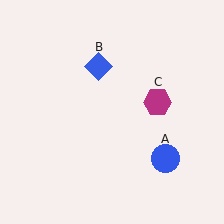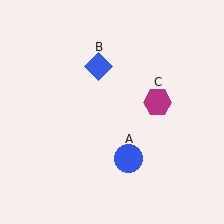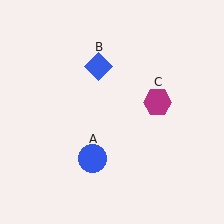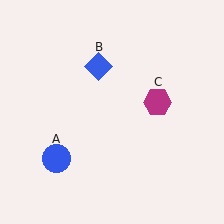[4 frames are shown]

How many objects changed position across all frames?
1 object changed position: blue circle (object A).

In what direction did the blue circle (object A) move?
The blue circle (object A) moved left.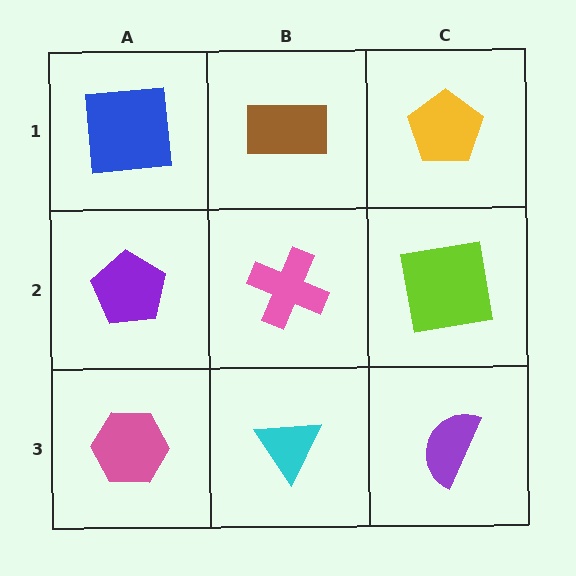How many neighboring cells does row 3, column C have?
2.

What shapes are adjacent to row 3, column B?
A pink cross (row 2, column B), a pink hexagon (row 3, column A), a purple semicircle (row 3, column C).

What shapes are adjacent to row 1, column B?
A pink cross (row 2, column B), a blue square (row 1, column A), a yellow pentagon (row 1, column C).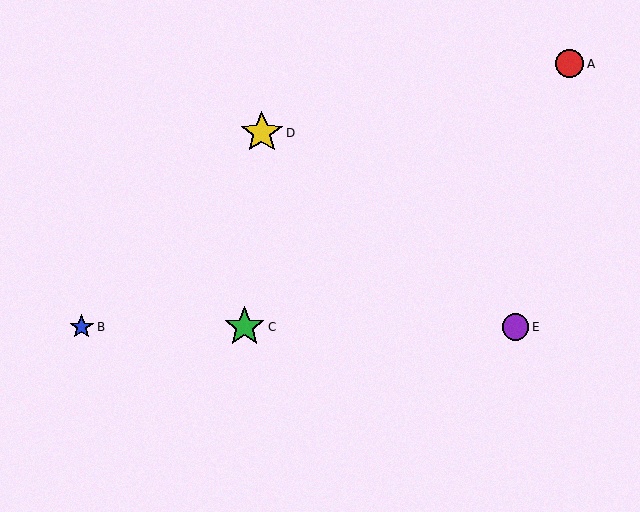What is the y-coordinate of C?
Object C is at y≈327.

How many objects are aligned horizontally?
3 objects (B, C, E) are aligned horizontally.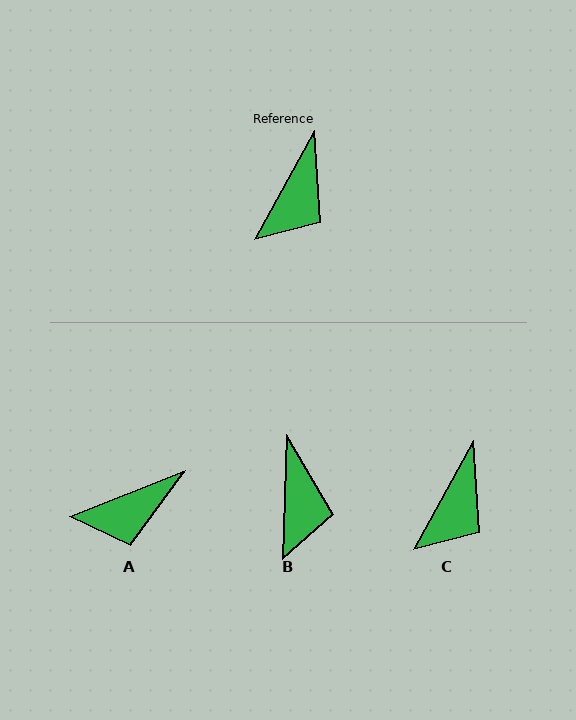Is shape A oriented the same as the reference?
No, it is off by about 40 degrees.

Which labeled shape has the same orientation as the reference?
C.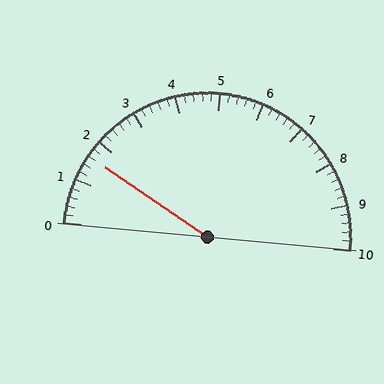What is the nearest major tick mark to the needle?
The nearest major tick mark is 2.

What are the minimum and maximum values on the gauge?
The gauge ranges from 0 to 10.